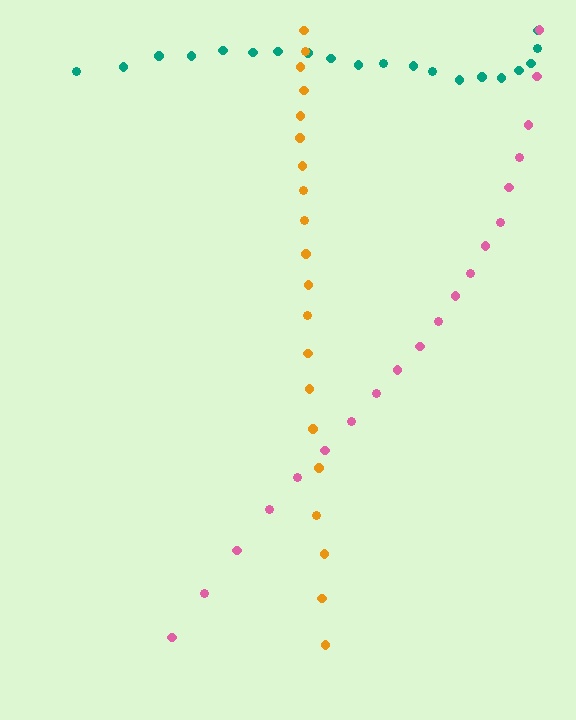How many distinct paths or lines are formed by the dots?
There are 3 distinct paths.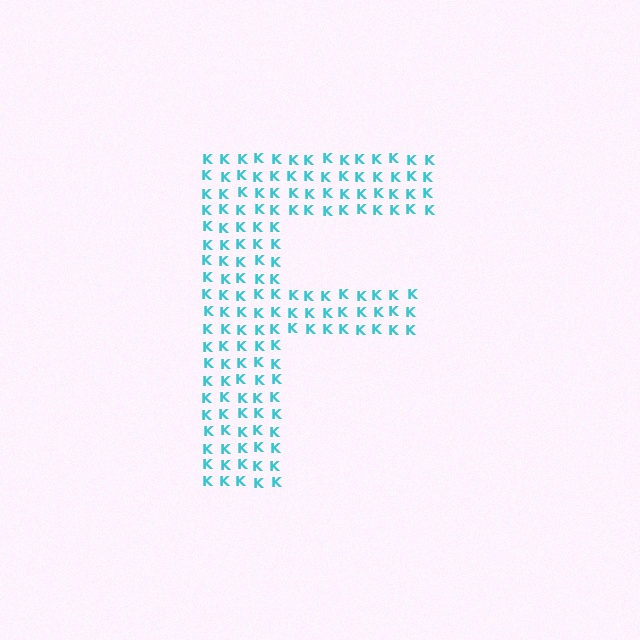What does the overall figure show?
The overall figure shows the letter F.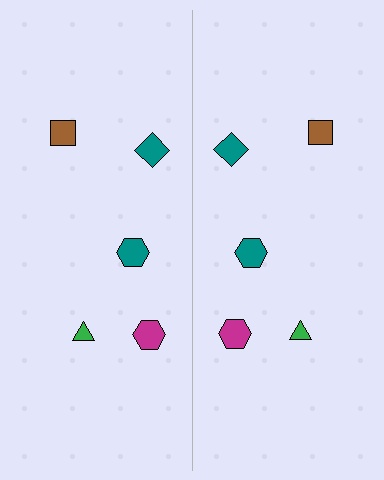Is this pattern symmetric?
Yes, this pattern has bilateral (reflection) symmetry.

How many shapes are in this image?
There are 10 shapes in this image.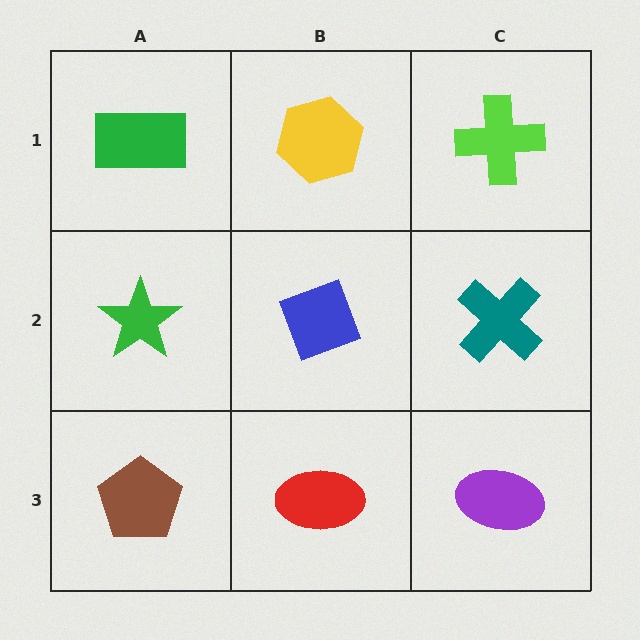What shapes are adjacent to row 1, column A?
A green star (row 2, column A), a yellow hexagon (row 1, column B).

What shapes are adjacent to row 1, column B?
A blue diamond (row 2, column B), a green rectangle (row 1, column A), a lime cross (row 1, column C).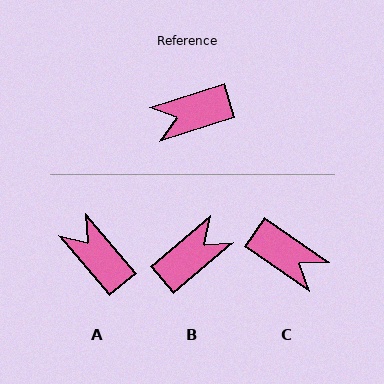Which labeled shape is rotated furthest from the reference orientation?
B, about 157 degrees away.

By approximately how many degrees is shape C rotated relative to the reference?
Approximately 128 degrees counter-clockwise.